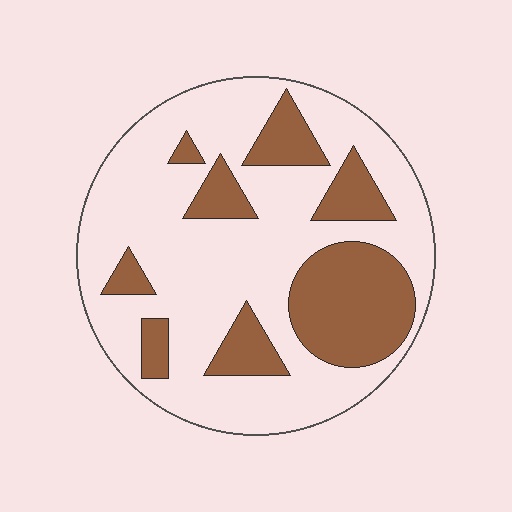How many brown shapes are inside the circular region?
8.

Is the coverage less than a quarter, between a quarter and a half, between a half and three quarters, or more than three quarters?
Between a quarter and a half.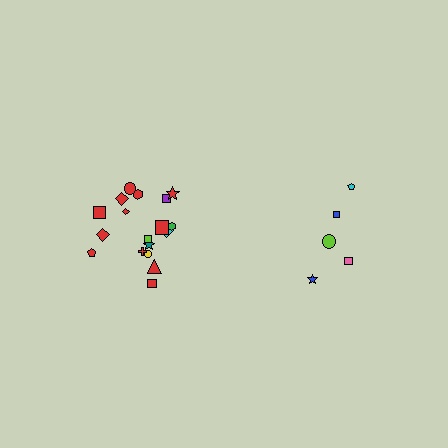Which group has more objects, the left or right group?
The left group.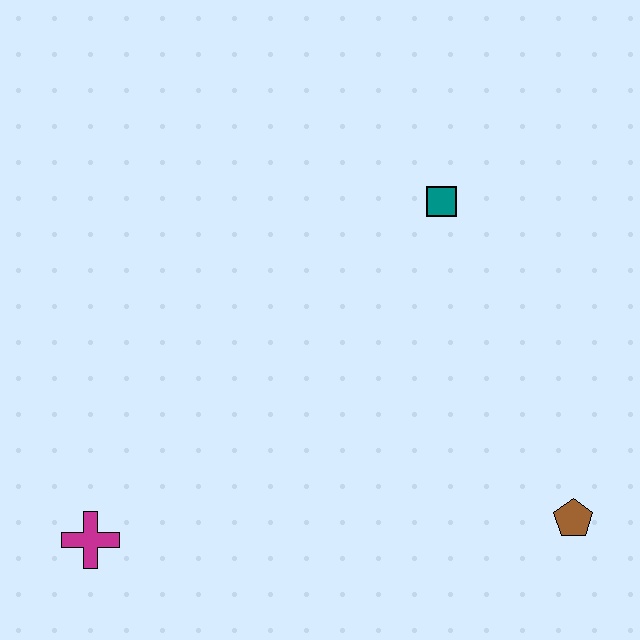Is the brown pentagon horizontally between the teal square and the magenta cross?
No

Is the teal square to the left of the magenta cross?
No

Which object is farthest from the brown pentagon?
The magenta cross is farthest from the brown pentagon.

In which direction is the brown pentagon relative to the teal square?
The brown pentagon is below the teal square.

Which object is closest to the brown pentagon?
The teal square is closest to the brown pentagon.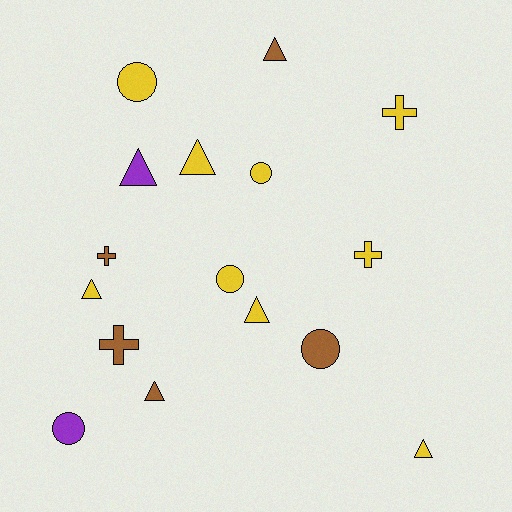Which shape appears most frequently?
Triangle, with 7 objects.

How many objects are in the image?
There are 16 objects.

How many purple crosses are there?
There are no purple crosses.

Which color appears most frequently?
Yellow, with 9 objects.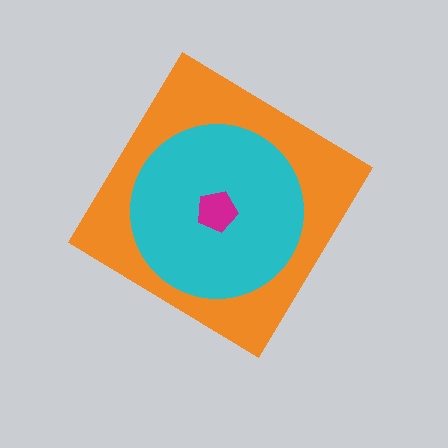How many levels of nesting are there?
3.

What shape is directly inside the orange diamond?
The cyan circle.